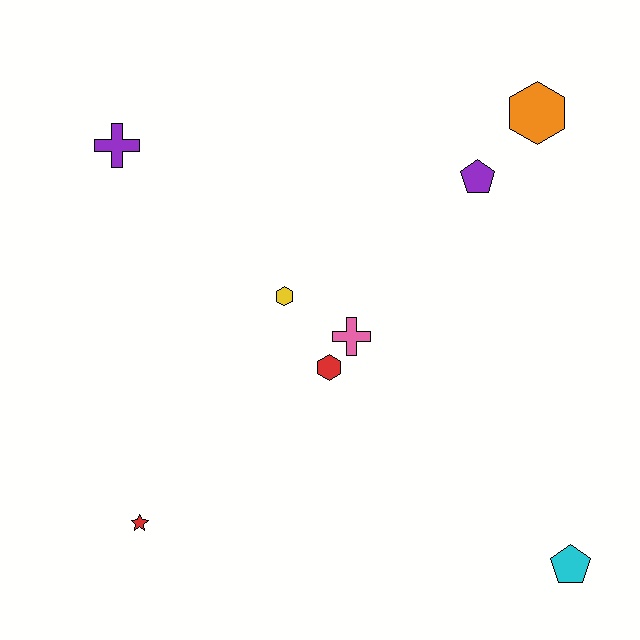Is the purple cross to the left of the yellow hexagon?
Yes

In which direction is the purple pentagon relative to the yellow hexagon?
The purple pentagon is to the right of the yellow hexagon.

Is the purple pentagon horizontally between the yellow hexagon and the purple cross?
No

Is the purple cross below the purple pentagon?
No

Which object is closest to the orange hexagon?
The purple pentagon is closest to the orange hexagon.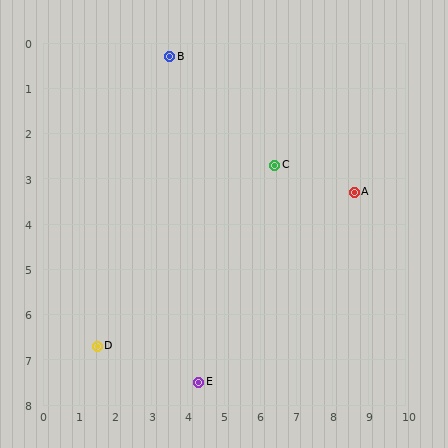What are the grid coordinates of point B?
Point B is at approximately (3.5, 0.3).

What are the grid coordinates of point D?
Point D is at approximately (1.5, 6.7).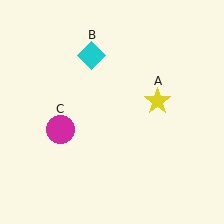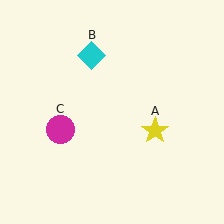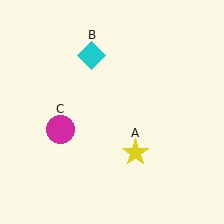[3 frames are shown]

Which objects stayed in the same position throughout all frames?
Cyan diamond (object B) and magenta circle (object C) remained stationary.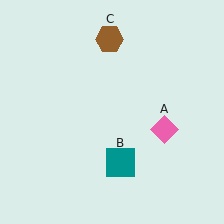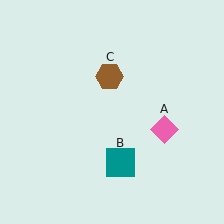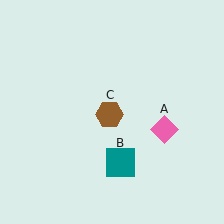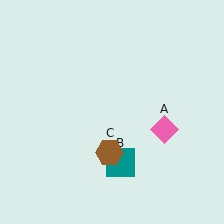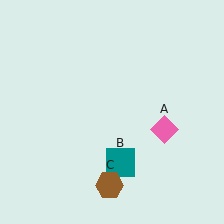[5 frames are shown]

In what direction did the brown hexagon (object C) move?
The brown hexagon (object C) moved down.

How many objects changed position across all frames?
1 object changed position: brown hexagon (object C).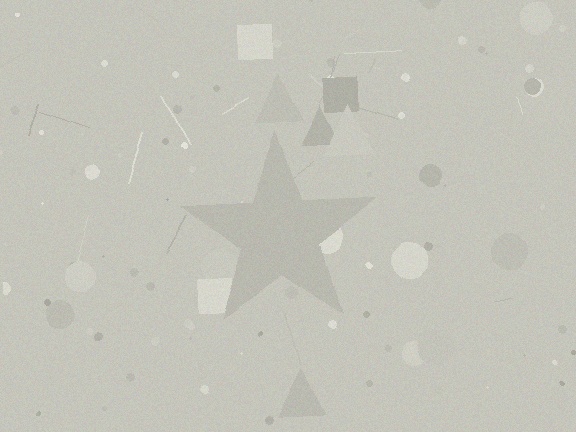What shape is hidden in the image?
A star is hidden in the image.